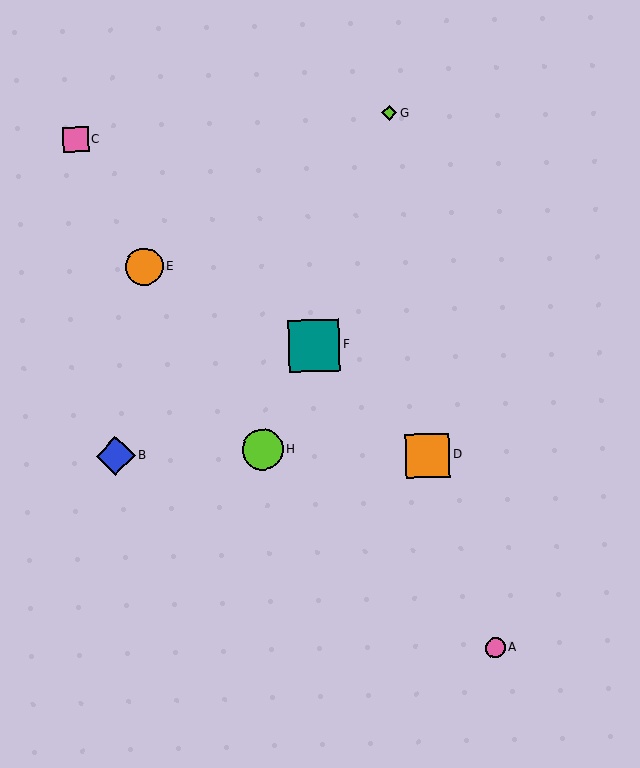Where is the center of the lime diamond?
The center of the lime diamond is at (389, 113).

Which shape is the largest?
The teal square (labeled F) is the largest.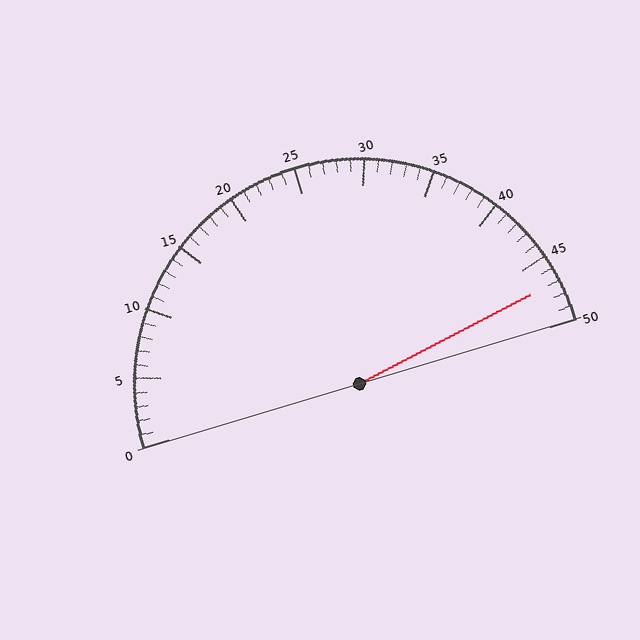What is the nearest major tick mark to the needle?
The nearest major tick mark is 45.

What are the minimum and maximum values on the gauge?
The gauge ranges from 0 to 50.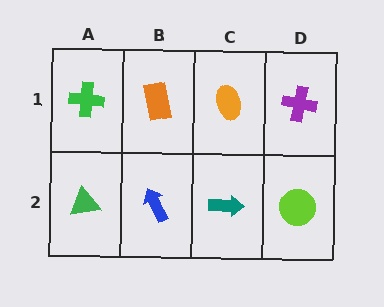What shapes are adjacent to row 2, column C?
An orange ellipse (row 1, column C), a blue arrow (row 2, column B), a lime circle (row 2, column D).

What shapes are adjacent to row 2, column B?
An orange rectangle (row 1, column B), a green triangle (row 2, column A), a teal arrow (row 2, column C).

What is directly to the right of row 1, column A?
An orange rectangle.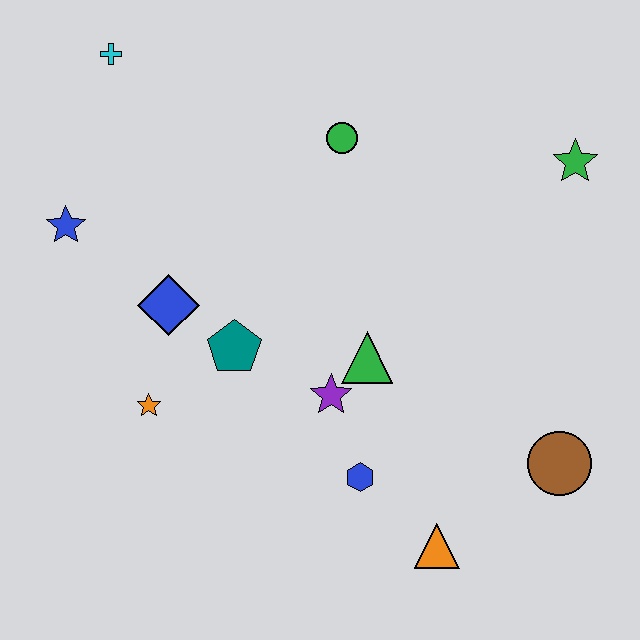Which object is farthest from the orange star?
The green star is farthest from the orange star.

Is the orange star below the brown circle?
No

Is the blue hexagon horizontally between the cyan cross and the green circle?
No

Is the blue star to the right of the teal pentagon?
No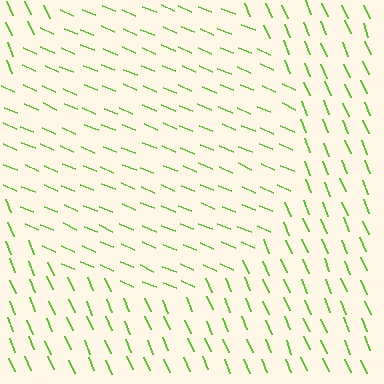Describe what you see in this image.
The image is filled with small lime line segments. A circle region in the image has lines oriented differently from the surrounding lines, creating a visible texture boundary.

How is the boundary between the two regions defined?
The boundary is defined purely by a change in line orientation (approximately 45 degrees difference). All lines are the same color and thickness.